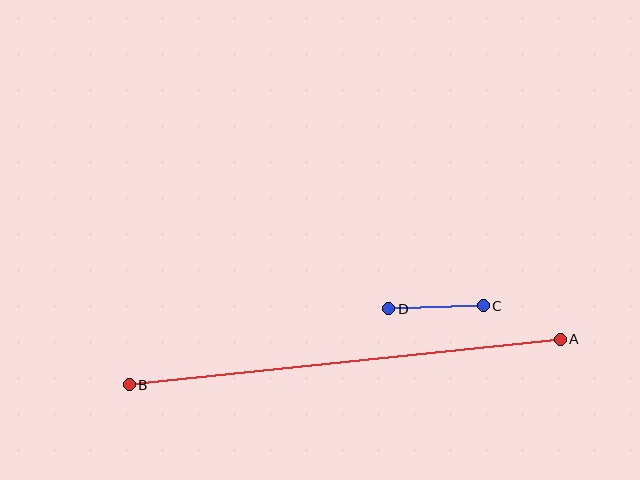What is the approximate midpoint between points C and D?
The midpoint is at approximately (436, 307) pixels.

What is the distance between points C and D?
The distance is approximately 95 pixels.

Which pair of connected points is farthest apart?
Points A and B are farthest apart.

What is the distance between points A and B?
The distance is approximately 433 pixels.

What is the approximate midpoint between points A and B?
The midpoint is at approximately (345, 362) pixels.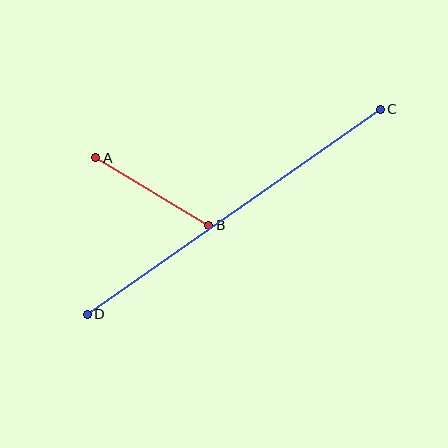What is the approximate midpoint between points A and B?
The midpoint is at approximately (152, 192) pixels.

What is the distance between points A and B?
The distance is approximately 132 pixels.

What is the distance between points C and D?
The distance is approximately 358 pixels.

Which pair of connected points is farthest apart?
Points C and D are farthest apart.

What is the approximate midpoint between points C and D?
The midpoint is at approximately (234, 212) pixels.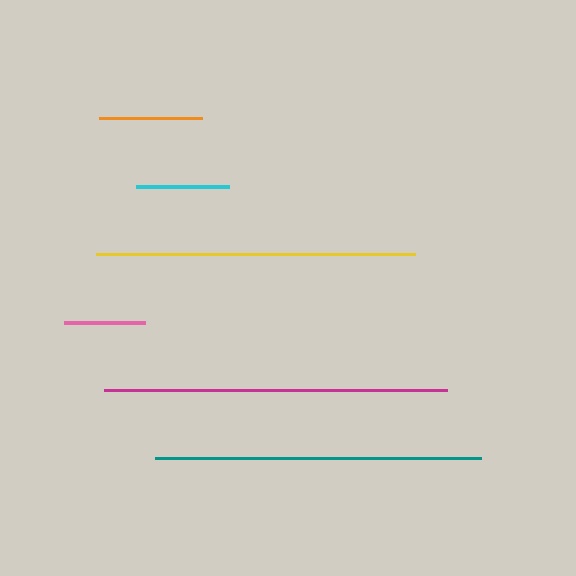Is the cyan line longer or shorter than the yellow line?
The yellow line is longer than the cyan line.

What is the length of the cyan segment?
The cyan segment is approximately 93 pixels long.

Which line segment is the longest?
The magenta line is the longest at approximately 343 pixels.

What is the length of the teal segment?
The teal segment is approximately 326 pixels long.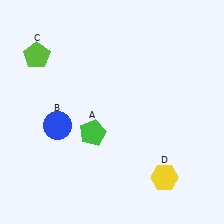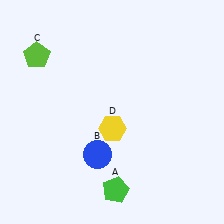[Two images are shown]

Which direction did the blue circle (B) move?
The blue circle (B) moved right.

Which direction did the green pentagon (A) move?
The green pentagon (A) moved down.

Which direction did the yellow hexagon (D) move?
The yellow hexagon (D) moved left.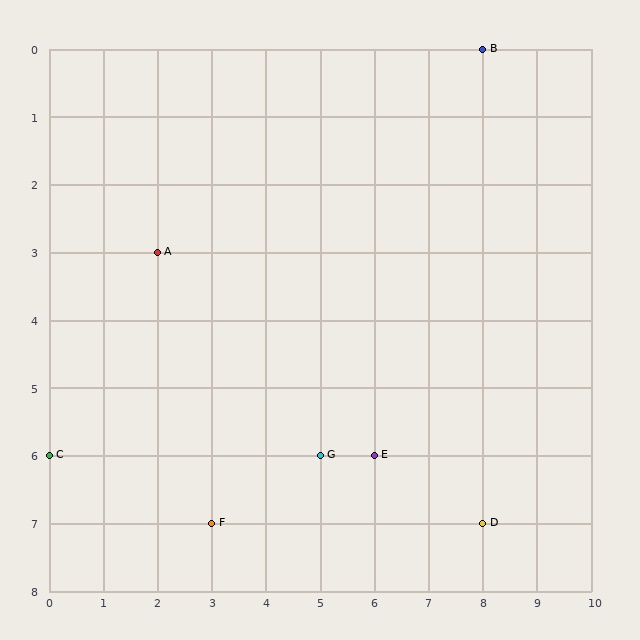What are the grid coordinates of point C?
Point C is at grid coordinates (0, 6).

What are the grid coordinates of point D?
Point D is at grid coordinates (8, 7).